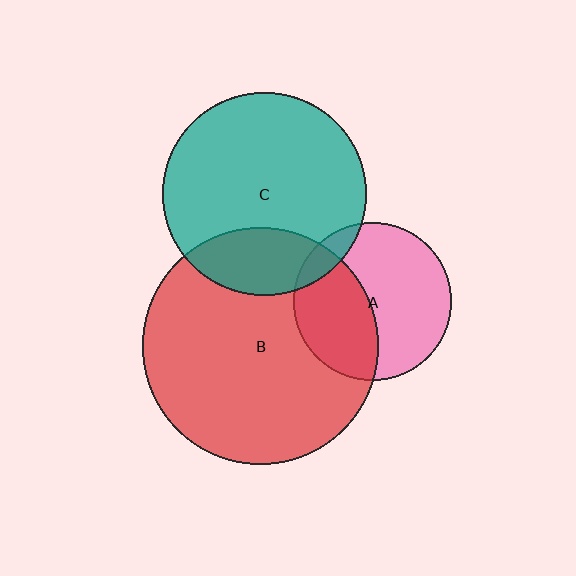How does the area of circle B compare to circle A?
Approximately 2.2 times.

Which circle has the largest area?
Circle B (red).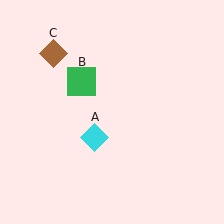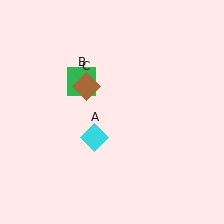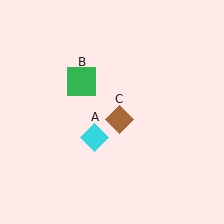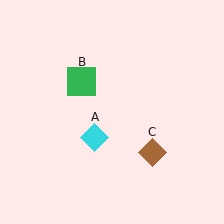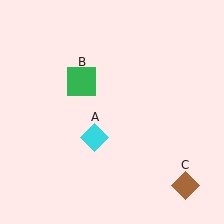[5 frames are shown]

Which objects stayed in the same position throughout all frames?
Cyan diamond (object A) and green square (object B) remained stationary.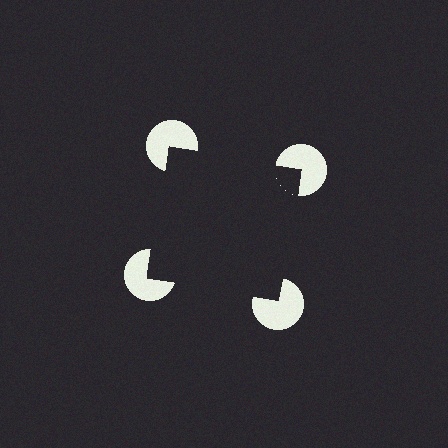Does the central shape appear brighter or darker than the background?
It typically appears slightly darker than the background, even though no actual brightness change is drawn.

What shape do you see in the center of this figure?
An illusory square — its edges are inferred from the aligned wedge cuts in the pac-man discs, not physically drawn.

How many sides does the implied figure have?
4 sides.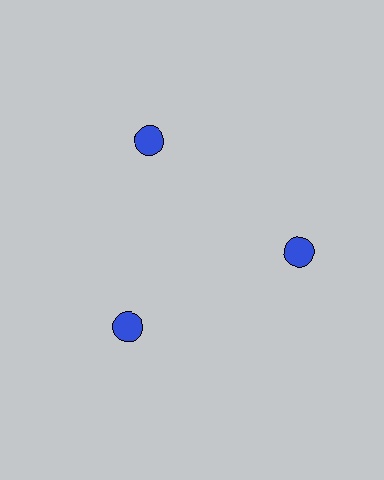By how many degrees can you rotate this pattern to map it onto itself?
The pattern maps onto itself every 120 degrees of rotation.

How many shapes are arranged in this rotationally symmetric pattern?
There are 3 shapes, arranged in 3 groups of 1.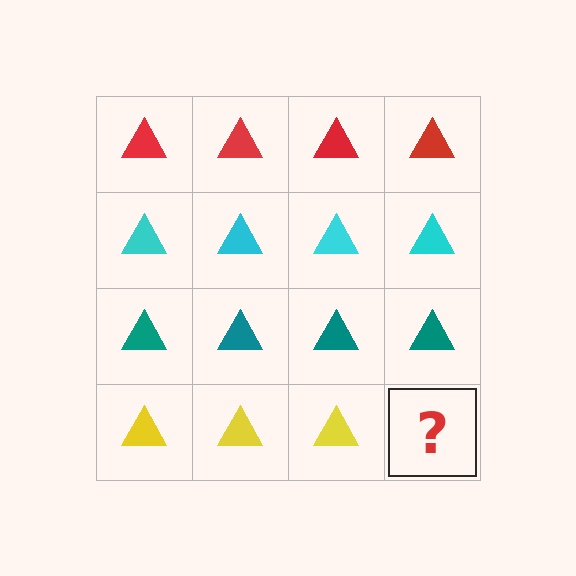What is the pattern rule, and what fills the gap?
The rule is that each row has a consistent color. The gap should be filled with a yellow triangle.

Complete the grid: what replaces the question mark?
The question mark should be replaced with a yellow triangle.